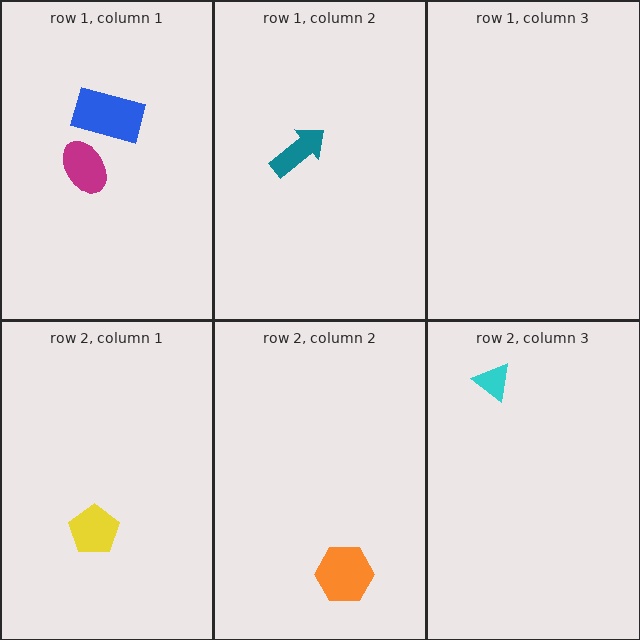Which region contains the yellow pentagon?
The row 2, column 1 region.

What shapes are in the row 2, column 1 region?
The yellow pentagon.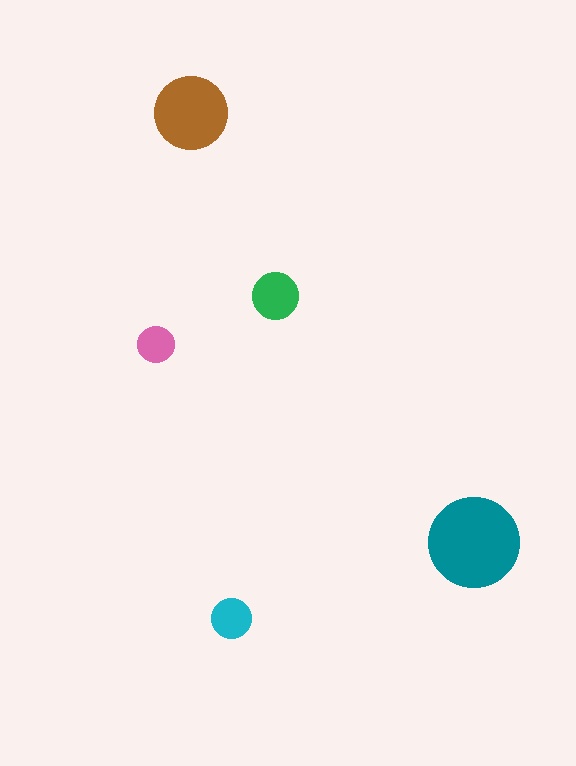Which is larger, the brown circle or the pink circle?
The brown one.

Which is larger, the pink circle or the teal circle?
The teal one.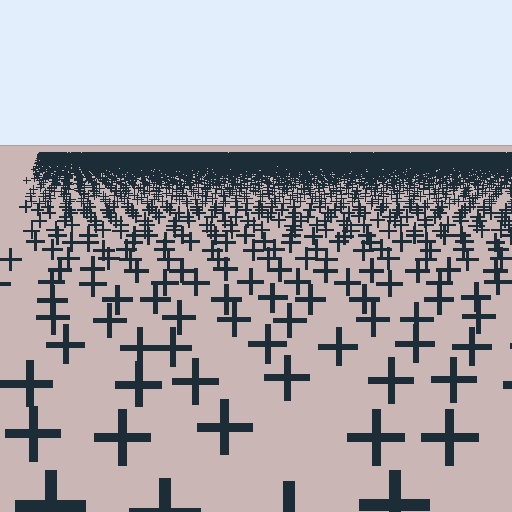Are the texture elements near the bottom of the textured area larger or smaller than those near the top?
Larger. Near the bottom, elements are closer to the viewer and appear at a bigger on-screen size.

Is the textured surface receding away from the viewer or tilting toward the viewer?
The surface is receding away from the viewer. Texture elements get smaller and denser toward the top.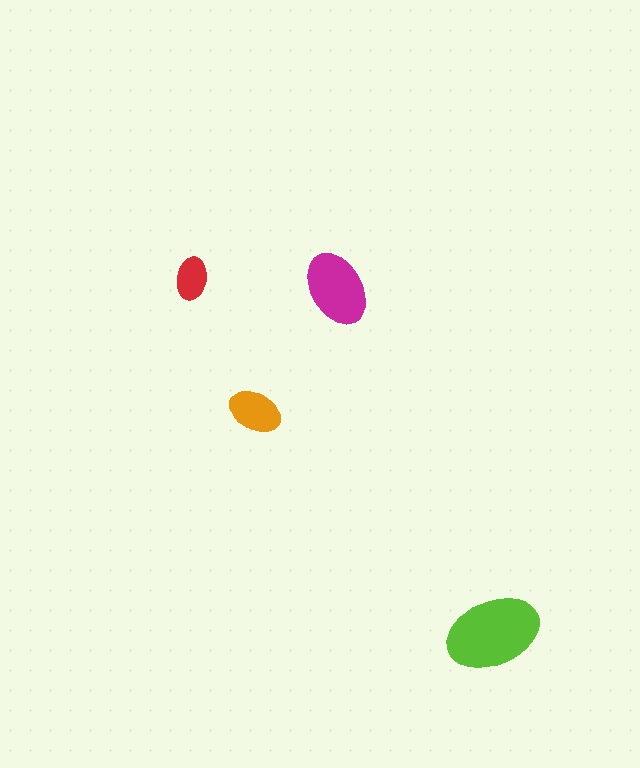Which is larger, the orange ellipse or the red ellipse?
The orange one.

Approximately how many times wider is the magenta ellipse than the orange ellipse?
About 1.5 times wider.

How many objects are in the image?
There are 4 objects in the image.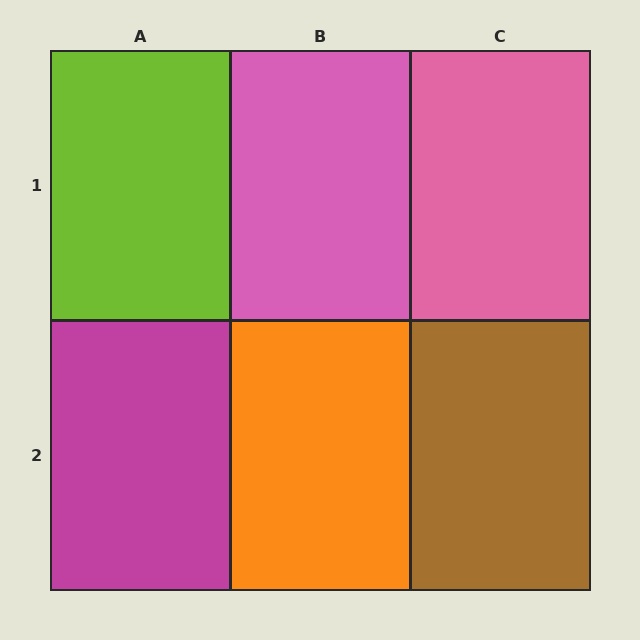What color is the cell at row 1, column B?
Pink.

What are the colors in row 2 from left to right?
Magenta, orange, brown.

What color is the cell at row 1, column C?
Pink.